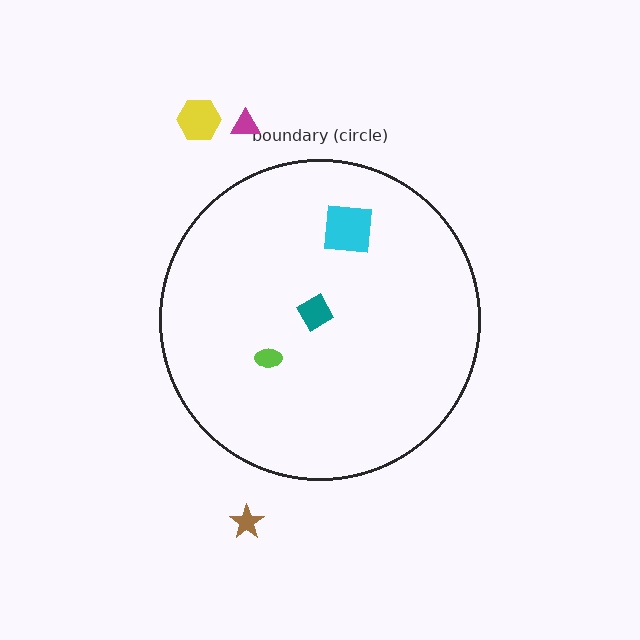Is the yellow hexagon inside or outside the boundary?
Outside.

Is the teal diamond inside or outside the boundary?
Inside.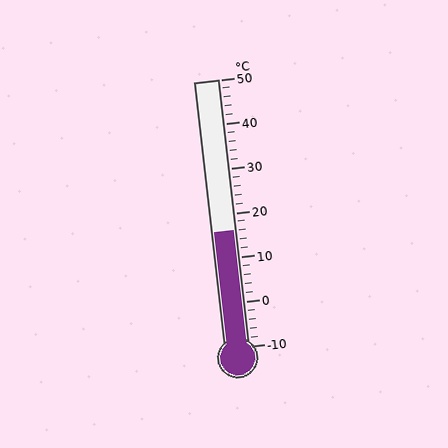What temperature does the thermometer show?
The thermometer shows approximately 16°C.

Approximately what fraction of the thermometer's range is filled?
The thermometer is filled to approximately 45% of its range.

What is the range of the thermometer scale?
The thermometer scale ranges from -10°C to 50°C.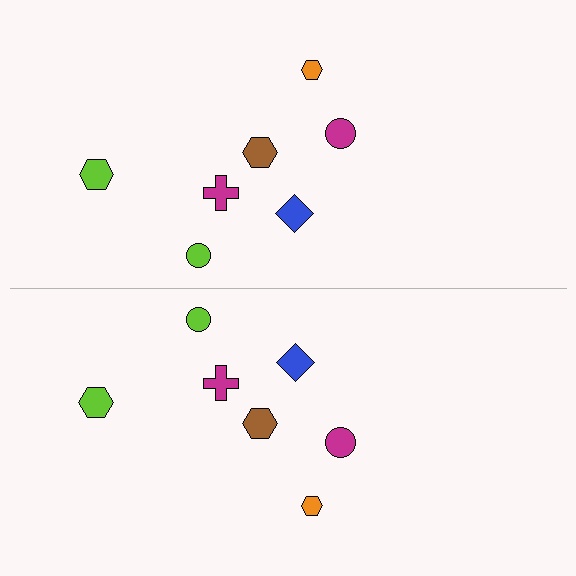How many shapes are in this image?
There are 14 shapes in this image.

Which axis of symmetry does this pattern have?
The pattern has a horizontal axis of symmetry running through the center of the image.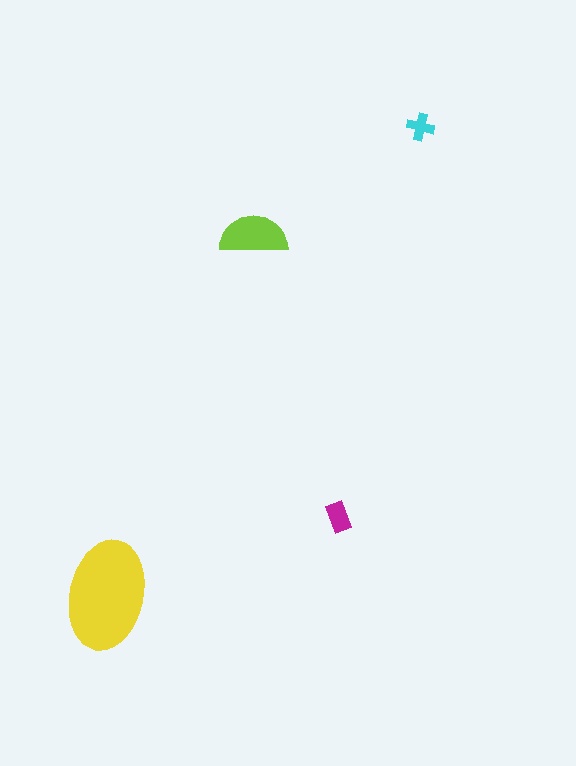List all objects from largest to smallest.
The yellow ellipse, the lime semicircle, the magenta rectangle, the cyan cross.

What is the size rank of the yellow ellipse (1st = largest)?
1st.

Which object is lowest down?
The yellow ellipse is bottommost.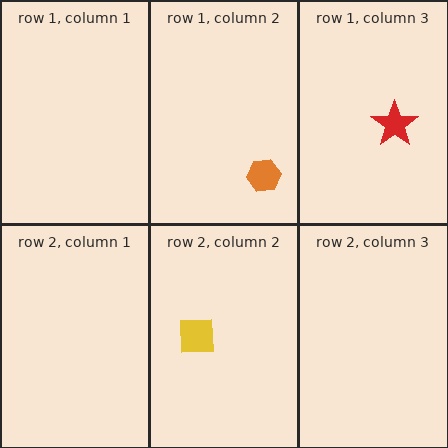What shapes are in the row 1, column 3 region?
The red star.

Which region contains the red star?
The row 1, column 3 region.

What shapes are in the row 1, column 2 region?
The orange hexagon.